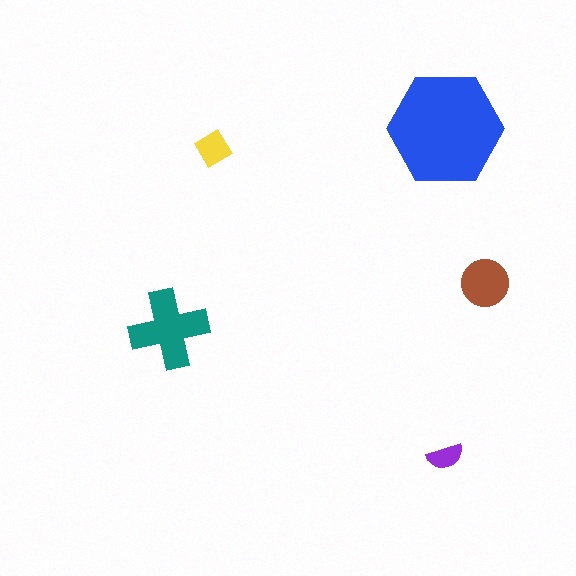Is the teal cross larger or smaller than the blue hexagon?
Smaller.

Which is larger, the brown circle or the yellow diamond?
The brown circle.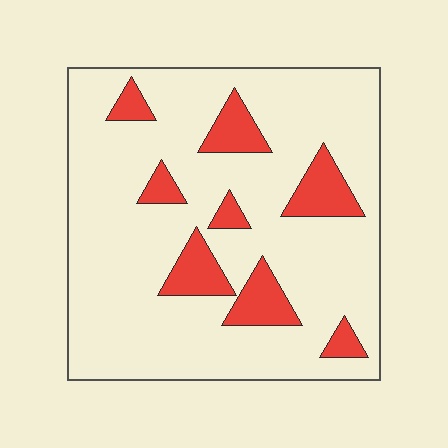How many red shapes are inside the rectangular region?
8.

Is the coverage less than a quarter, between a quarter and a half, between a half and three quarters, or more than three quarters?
Less than a quarter.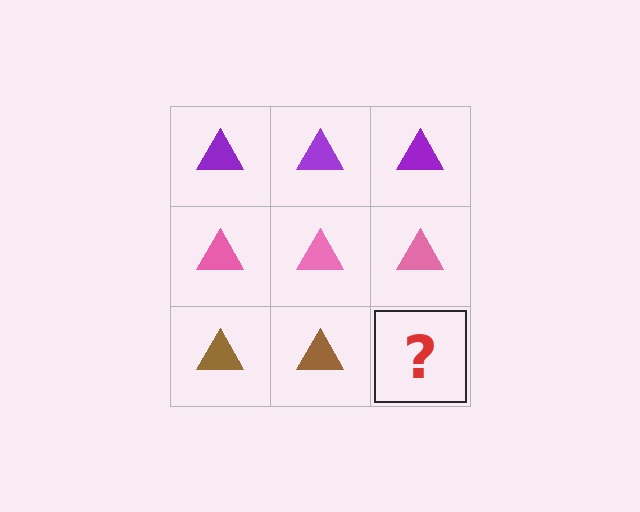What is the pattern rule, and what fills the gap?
The rule is that each row has a consistent color. The gap should be filled with a brown triangle.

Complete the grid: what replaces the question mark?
The question mark should be replaced with a brown triangle.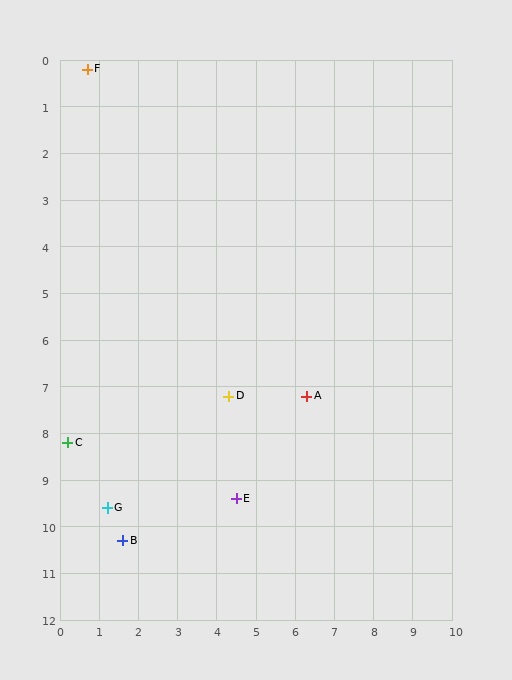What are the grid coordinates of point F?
Point F is at approximately (0.7, 0.2).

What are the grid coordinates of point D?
Point D is at approximately (4.3, 7.2).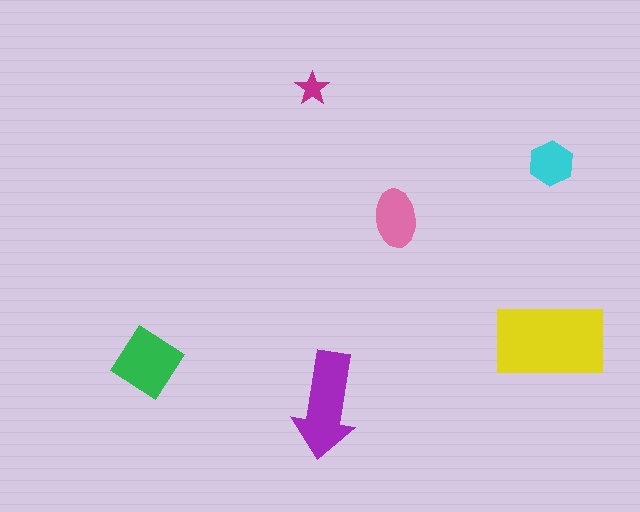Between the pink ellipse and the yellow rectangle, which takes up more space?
The yellow rectangle.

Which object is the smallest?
The magenta star.